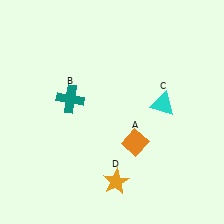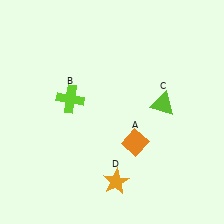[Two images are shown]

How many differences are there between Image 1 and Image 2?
There are 2 differences between the two images.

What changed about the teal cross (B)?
In Image 1, B is teal. In Image 2, it changed to lime.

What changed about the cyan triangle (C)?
In Image 1, C is cyan. In Image 2, it changed to lime.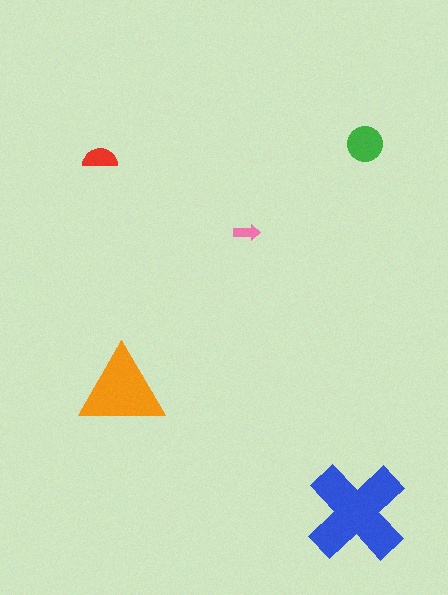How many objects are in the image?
There are 5 objects in the image.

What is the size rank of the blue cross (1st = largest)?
1st.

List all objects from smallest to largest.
The pink arrow, the red semicircle, the green circle, the orange triangle, the blue cross.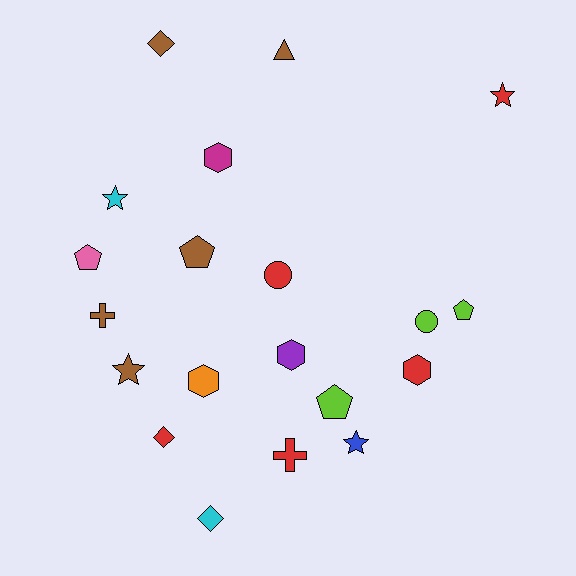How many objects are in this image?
There are 20 objects.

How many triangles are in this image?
There is 1 triangle.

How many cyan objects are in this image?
There are 2 cyan objects.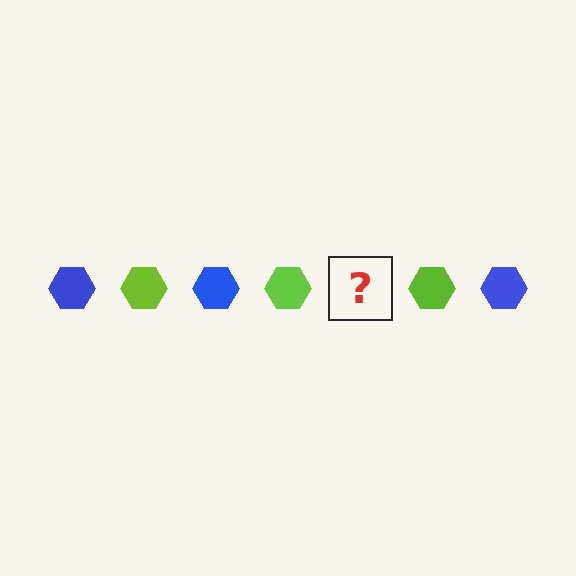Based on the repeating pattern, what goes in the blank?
The blank should be a blue hexagon.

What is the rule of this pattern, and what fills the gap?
The rule is that the pattern cycles through blue, lime hexagons. The gap should be filled with a blue hexagon.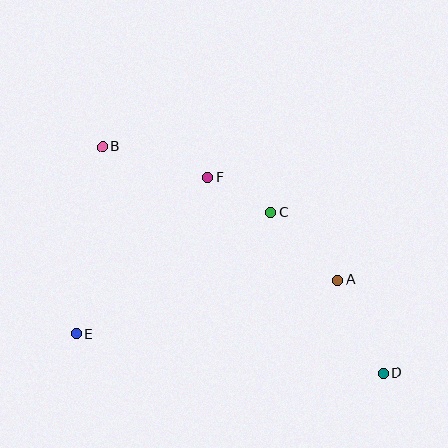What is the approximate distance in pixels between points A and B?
The distance between A and B is approximately 270 pixels.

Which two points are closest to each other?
Points C and F are closest to each other.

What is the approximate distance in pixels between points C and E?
The distance between C and E is approximately 229 pixels.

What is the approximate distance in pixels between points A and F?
The distance between A and F is approximately 166 pixels.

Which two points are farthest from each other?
Points B and D are farthest from each other.